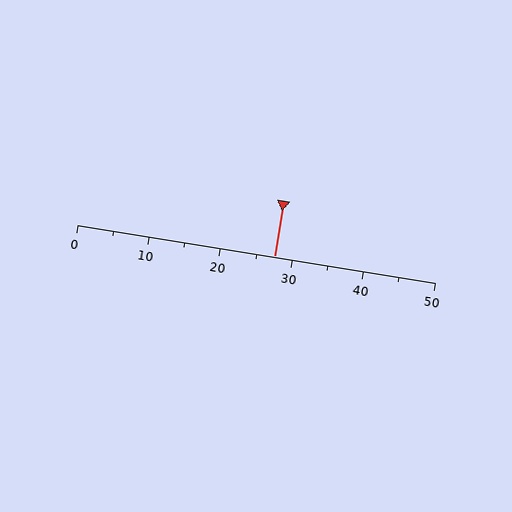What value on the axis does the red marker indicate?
The marker indicates approximately 27.5.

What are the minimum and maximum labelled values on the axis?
The axis runs from 0 to 50.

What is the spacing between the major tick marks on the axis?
The major ticks are spaced 10 apart.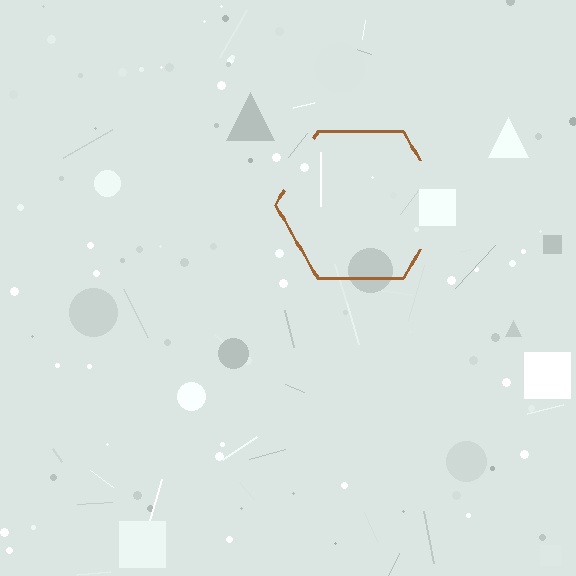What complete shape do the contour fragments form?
The contour fragments form a hexagon.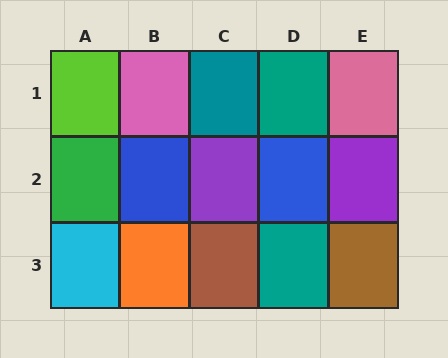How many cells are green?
1 cell is green.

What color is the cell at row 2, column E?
Purple.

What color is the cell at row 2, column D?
Blue.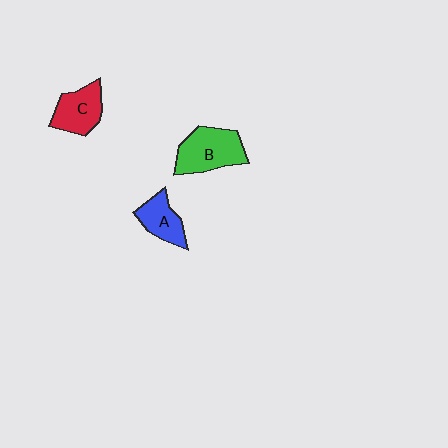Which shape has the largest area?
Shape B (green).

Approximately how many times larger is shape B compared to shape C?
Approximately 1.3 times.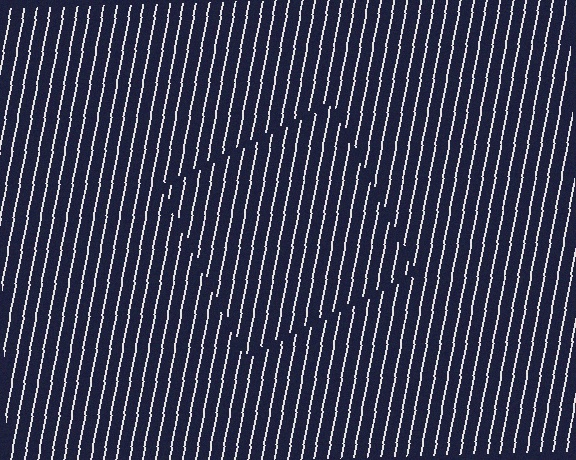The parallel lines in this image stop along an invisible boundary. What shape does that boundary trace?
An illusory square. The interior of the shape contains the same grating, shifted by half a period — the contour is defined by the phase discontinuity where line-ends from the inner and outer gratings abut.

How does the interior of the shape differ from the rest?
The interior of the shape contains the same grating, shifted by half a period — the contour is defined by the phase discontinuity where line-ends from the inner and outer gratings abut.